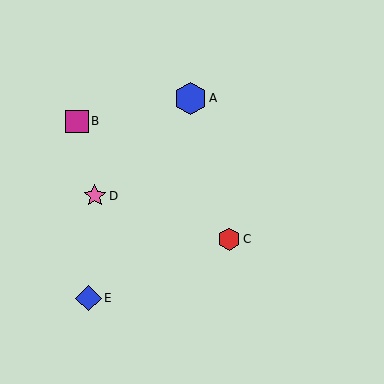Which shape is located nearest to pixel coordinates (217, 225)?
The red hexagon (labeled C) at (229, 239) is nearest to that location.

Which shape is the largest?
The blue hexagon (labeled A) is the largest.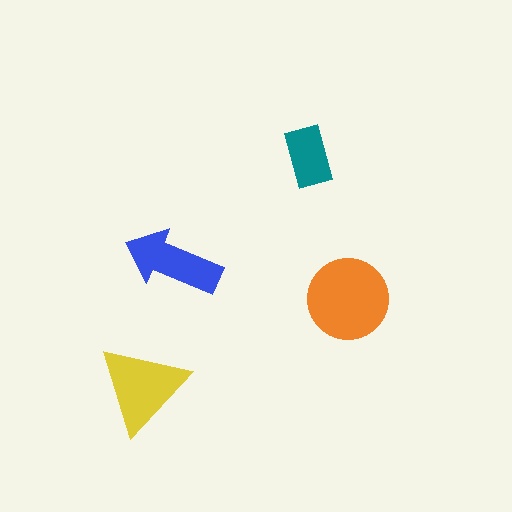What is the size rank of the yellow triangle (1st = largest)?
2nd.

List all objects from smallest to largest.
The teal rectangle, the blue arrow, the yellow triangle, the orange circle.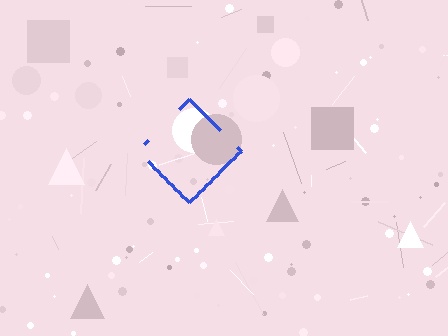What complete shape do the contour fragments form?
The contour fragments form a diamond.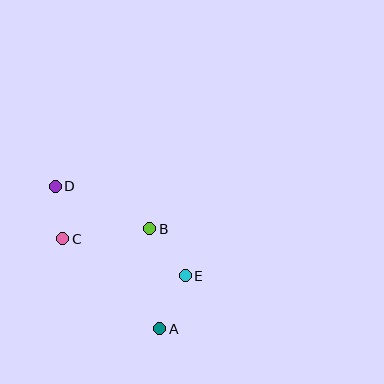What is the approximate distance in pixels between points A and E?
The distance between A and E is approximately 59 pixels.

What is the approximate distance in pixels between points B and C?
The distance between B and C is approximately 88 pixels.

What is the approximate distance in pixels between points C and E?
The distance between C and E is approximately 128 pixels.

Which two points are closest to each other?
Points C and D are closest to each other.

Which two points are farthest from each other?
Points A and D are farthest from each other.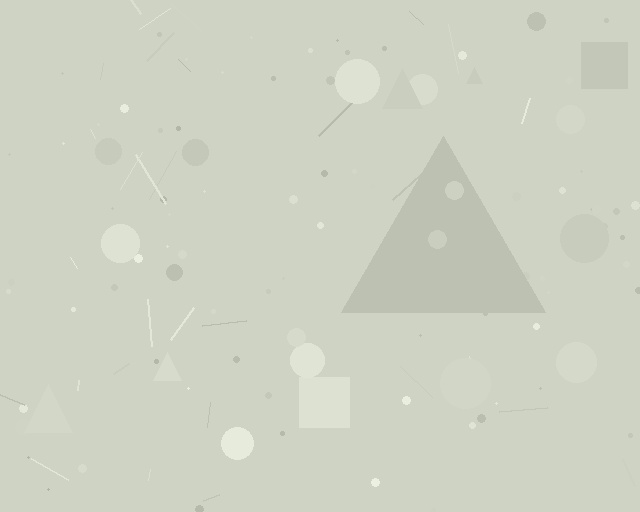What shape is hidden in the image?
A triangle is hidden in the image.